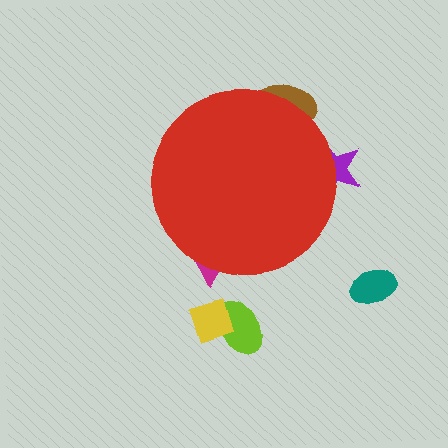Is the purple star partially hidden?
Yes, the purple star is partially hidden behind the red circle.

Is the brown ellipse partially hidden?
Yes, the brown ellipse is partially hidden behind the red circle.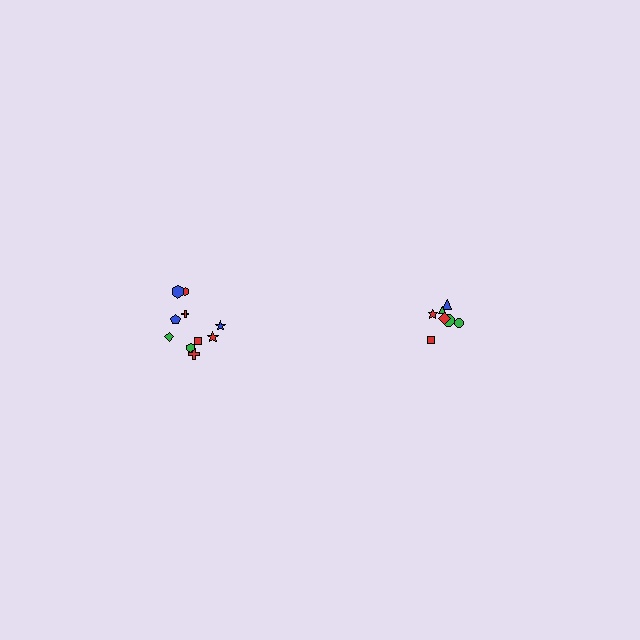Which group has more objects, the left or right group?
The left group.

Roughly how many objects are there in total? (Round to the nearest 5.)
Roughly 15 objects in total.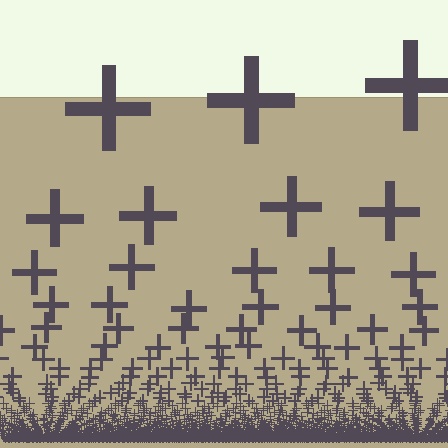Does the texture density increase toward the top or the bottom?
Density increases toward the bottom.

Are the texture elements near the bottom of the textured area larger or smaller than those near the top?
Smaller. The gradient is inverted — elements near the bottom are smaller and denser.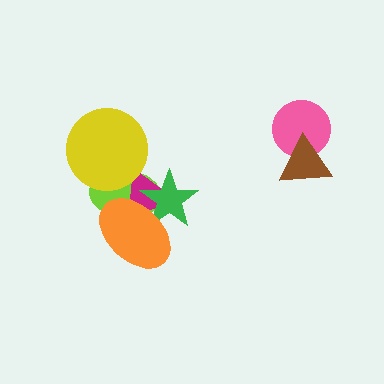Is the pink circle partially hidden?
Yes, it is partially covered by another shape.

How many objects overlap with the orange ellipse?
3 objects overlap with the orange ellipse.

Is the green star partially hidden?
Yes, it is partially covered by another shape.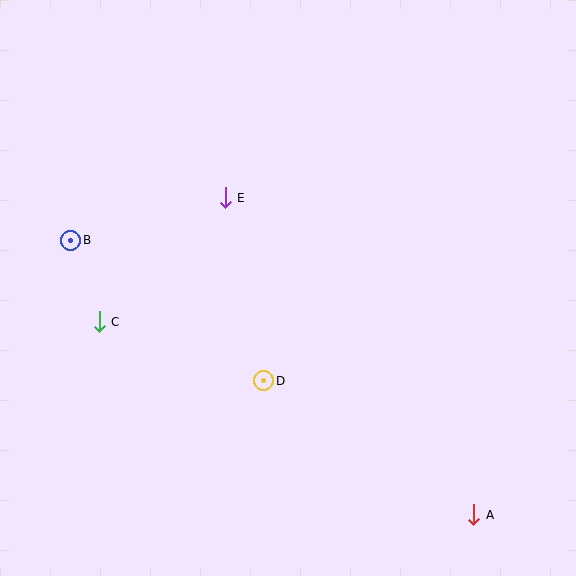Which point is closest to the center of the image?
Point D at (264, 381) is closest to the center.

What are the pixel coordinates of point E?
Point E is at (225, 198).